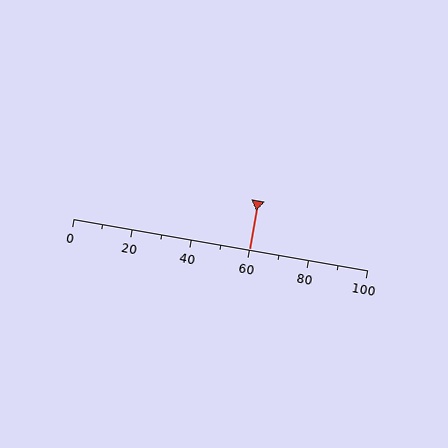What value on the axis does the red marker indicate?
The marker indicates approximately 60.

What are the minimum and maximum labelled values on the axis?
The axis runs from 0 to 100.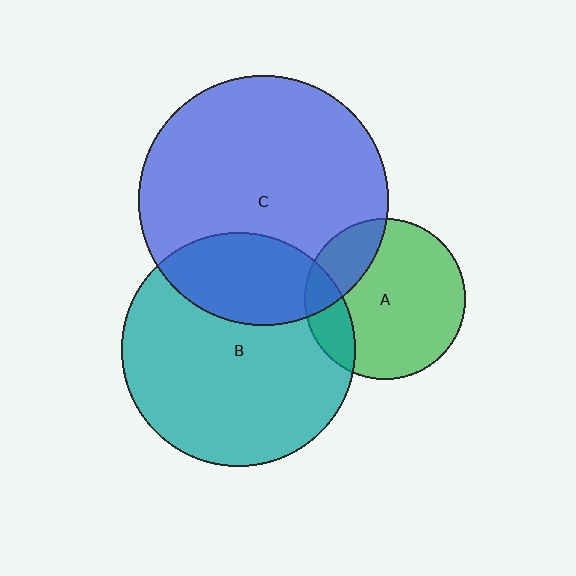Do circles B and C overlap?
Yes.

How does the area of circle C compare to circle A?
Approximately 2.4 times.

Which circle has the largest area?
Circle C (blue).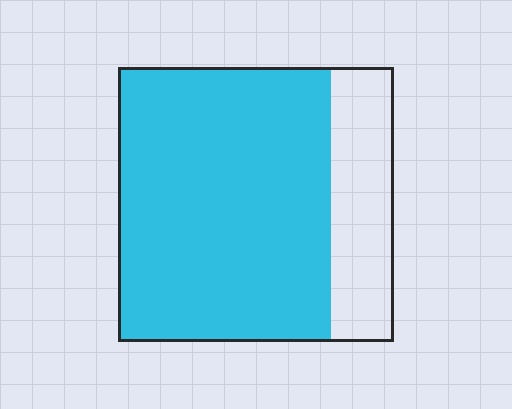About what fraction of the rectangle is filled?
About three quarters (3/4).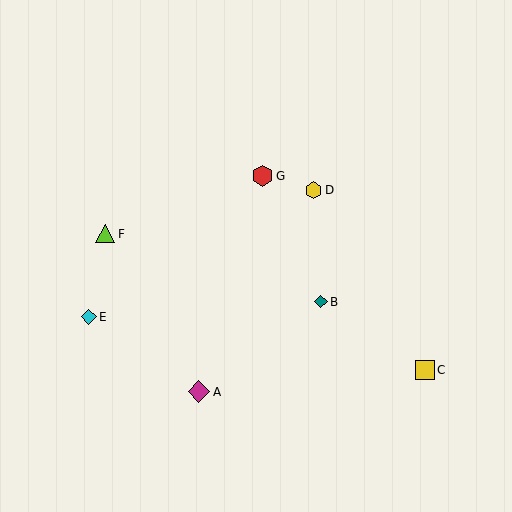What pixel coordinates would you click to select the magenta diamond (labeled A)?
Click at (199, 392) to select the magenta diamond A.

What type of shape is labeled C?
Shape C is a yellow square.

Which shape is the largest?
The magenta diamond (labeled A) is the largest.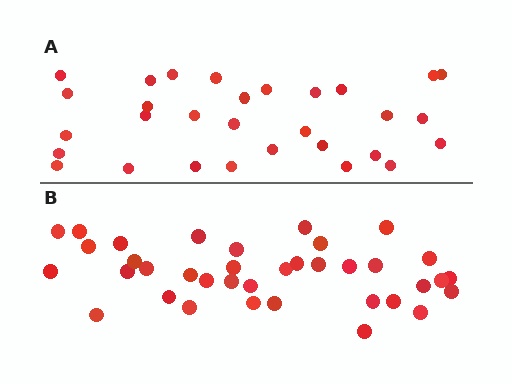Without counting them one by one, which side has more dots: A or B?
Region B (the bottom region) has more dots.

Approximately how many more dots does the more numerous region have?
Region B has roughly 8 or so more dots than region A.